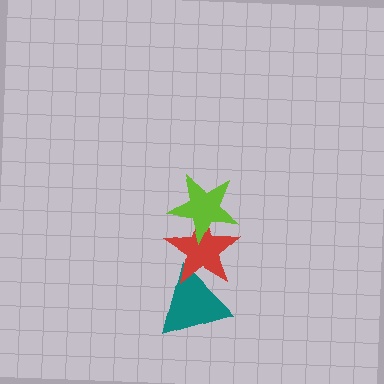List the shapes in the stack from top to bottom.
From top to bottom: the lime star, the red star, the teal triangle.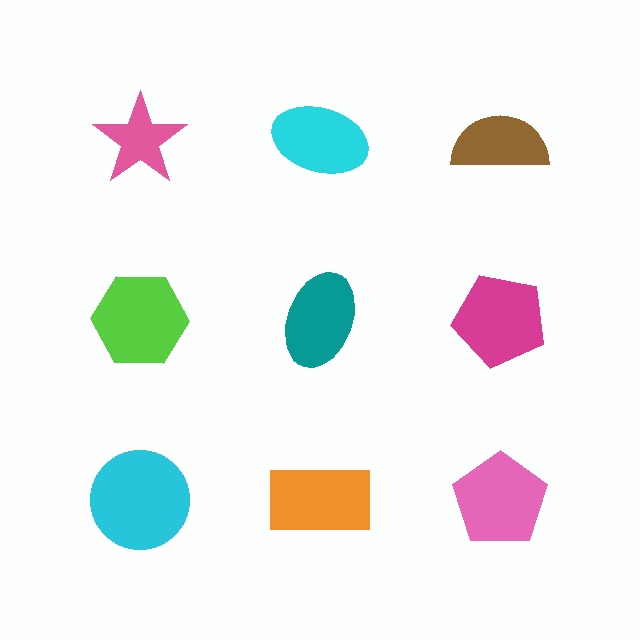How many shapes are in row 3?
3 shapes.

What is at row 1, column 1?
A pink star.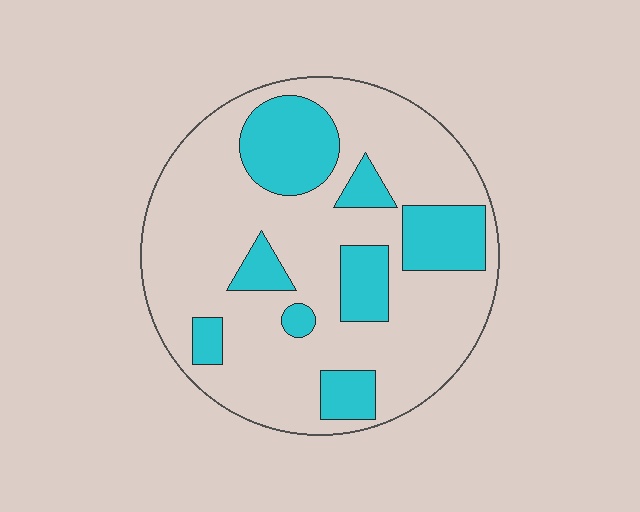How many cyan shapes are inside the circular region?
8.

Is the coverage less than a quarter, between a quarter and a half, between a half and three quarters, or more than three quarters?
Between a quarter and a half.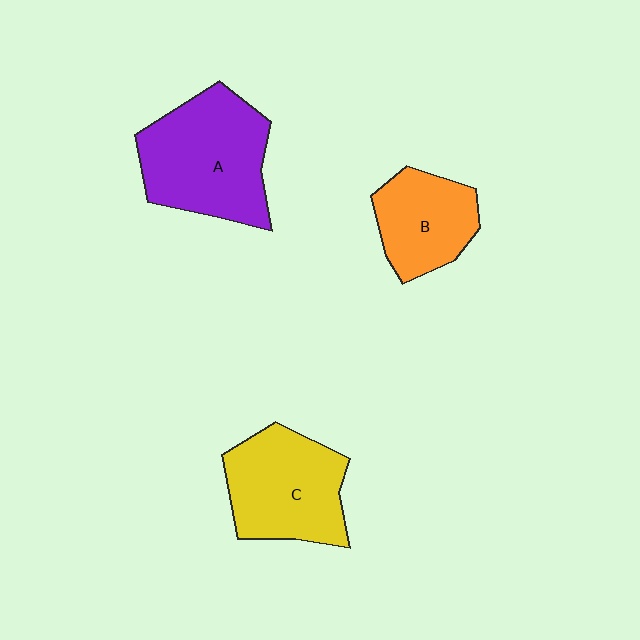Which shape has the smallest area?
Shape B (orange).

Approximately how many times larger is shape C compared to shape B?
Approximately 1.4 times.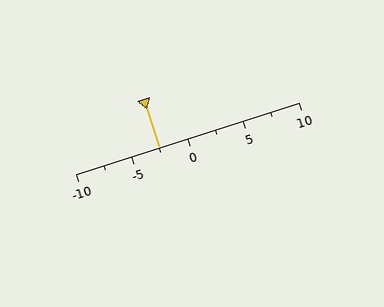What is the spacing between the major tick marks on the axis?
The major ticks are spaced 5 apart.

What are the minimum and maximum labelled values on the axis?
The axis runs from -10 to 10.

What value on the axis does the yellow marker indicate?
The marker indicates approximately -2.5.